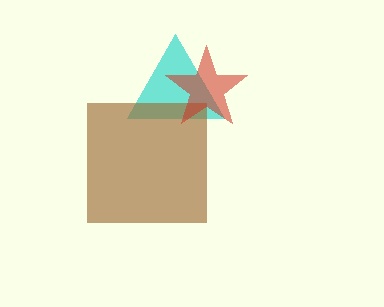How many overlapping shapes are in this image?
There are 3 overlapping shapes in the image.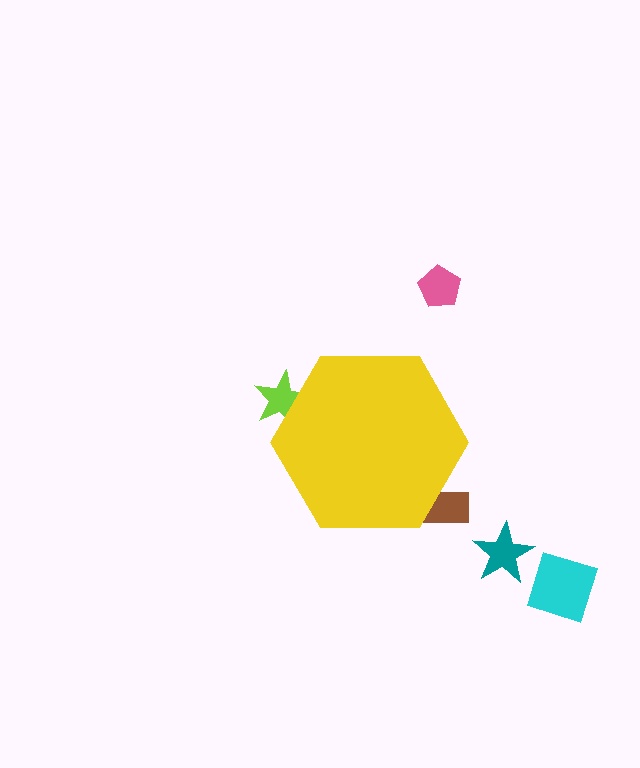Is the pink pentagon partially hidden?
No, the pink pentagon is fully visible.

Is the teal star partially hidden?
No, the teal star is fully visible.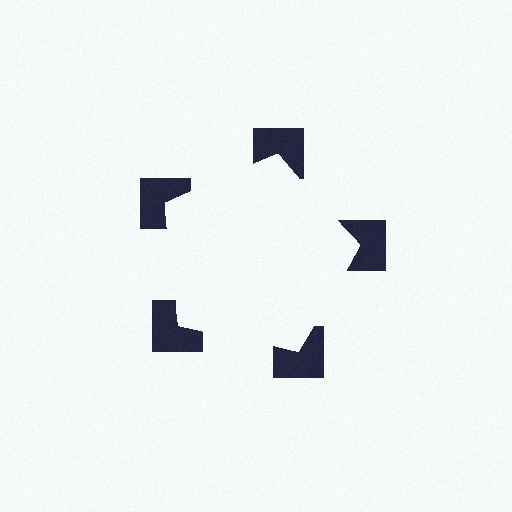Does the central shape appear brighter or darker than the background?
It typically appears slightly brighter than the background, even though no actual brightness change is drawn.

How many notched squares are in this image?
There are 5 — one at each vertex of the illusory pentagon.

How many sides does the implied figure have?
5 sides.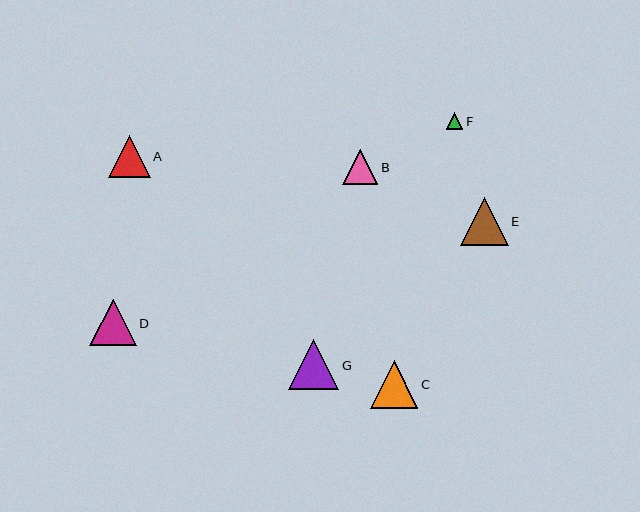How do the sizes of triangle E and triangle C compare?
Triangle E and triangle C are approximately the same size.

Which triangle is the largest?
Triangle G is the largest with a size of approximately 50 pixels.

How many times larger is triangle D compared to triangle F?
Triangle D is approximately 2.8 times the size of triangle F.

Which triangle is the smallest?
Triangle F is the smallest with a size of approximately 17 pixels.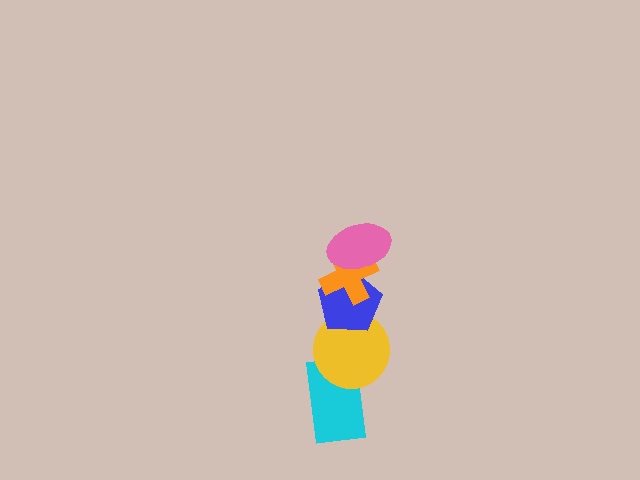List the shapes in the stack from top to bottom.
From top to bottom: the pink ellipse, the orange cross, the blue pentagon, the yellow circle, the cyan rectangle.